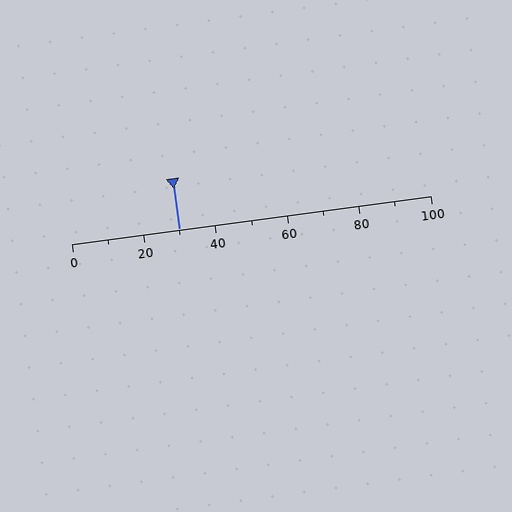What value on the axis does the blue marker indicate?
The marker indicates approximately 30.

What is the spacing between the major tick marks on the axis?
The major ticks are spaced 20 apart.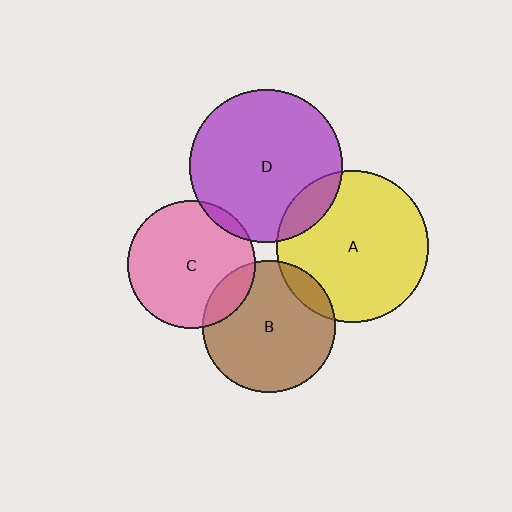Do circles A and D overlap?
Yes.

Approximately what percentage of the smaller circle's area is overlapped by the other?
Approximately 10%.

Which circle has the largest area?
Circle D (purple).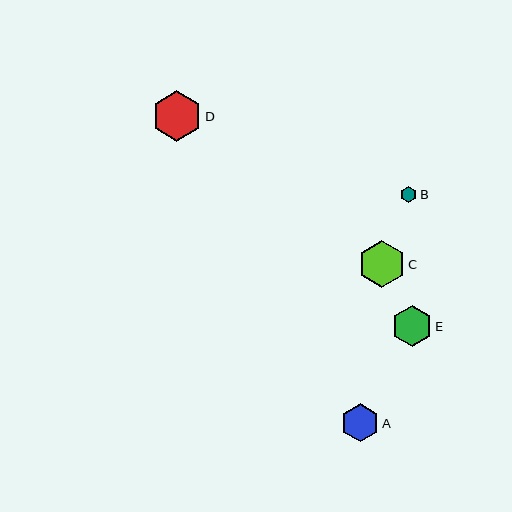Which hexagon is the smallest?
Hexagon B is the smallest with a size of approximately 16 pixels.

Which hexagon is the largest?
Hexagon D is the largest with a size of approximately 50 pixels.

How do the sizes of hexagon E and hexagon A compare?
Hexagon E and hexagon A are approximately the same size.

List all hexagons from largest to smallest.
From largest to smallest: D, C, E, A, B.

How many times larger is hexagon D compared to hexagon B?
Hexagon D is approximately 3.1 times the size of hexagon B.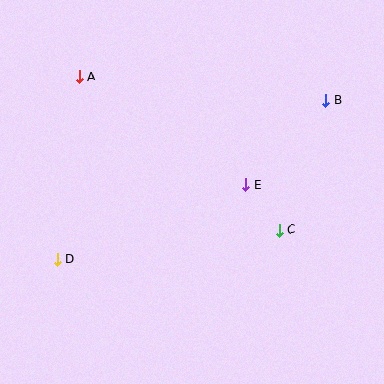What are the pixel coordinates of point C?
Point C is at (279, 230).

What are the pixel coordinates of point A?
Point A is at (80, 77).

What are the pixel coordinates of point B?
Point B is at (325, 100).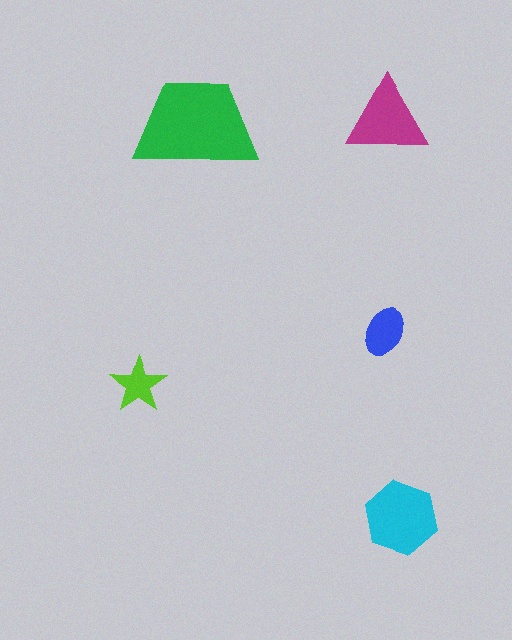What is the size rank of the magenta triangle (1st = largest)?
3rd.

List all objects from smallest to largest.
The lime star, the blue ellipse, the magenta triangle, the cyan hexagon, the green trapezoid.